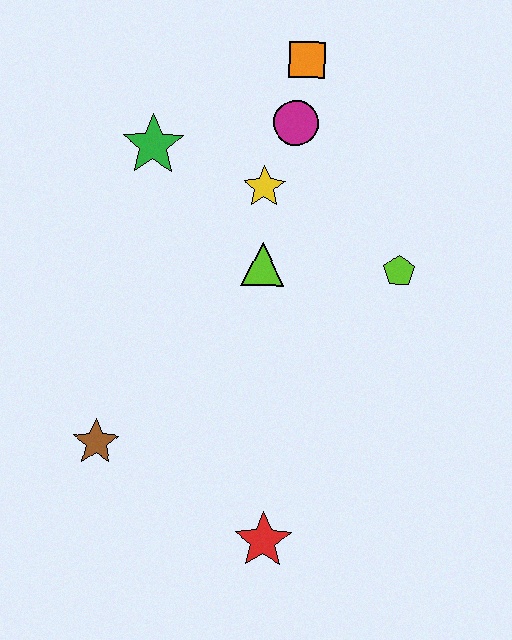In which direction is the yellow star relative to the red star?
The yellow star is above the red star.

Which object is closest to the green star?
The yellow star is closest to the green star.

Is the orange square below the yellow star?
No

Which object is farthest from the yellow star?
The red star is farthest from the yellow star.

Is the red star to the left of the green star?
No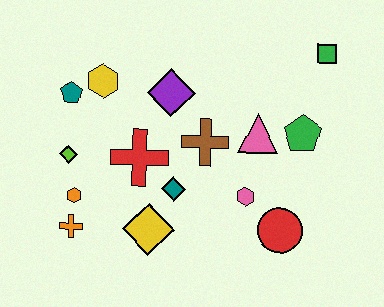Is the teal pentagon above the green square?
No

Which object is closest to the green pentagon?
The pink triangle is closest to the green pentagon.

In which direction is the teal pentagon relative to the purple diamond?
The teal pentagon is to the left of the purple diamond.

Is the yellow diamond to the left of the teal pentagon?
No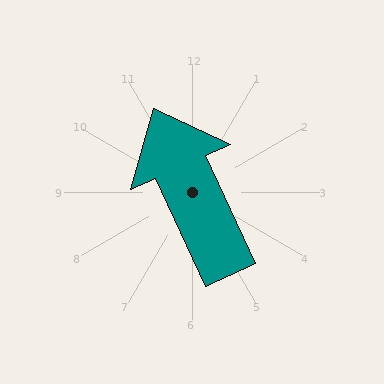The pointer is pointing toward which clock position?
Roughly 11 o'clock.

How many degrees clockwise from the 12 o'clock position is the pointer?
Approximately 335 degrees.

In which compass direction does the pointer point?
Northwest.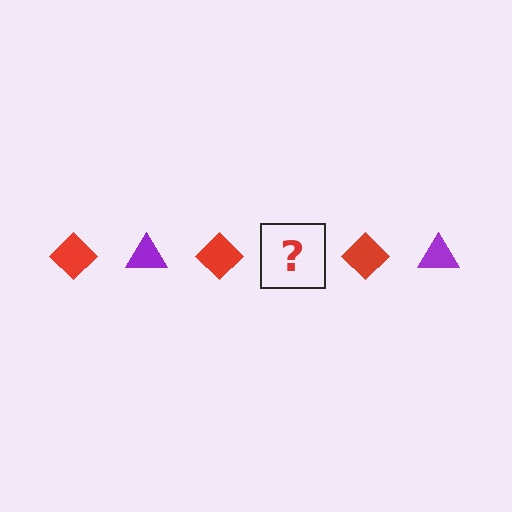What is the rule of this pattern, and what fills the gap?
The rule is that the pattern alternates between red diamond and purple triangle. The gap should be filled with a purple triangle.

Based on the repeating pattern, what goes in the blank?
The blank should be a purple triangle.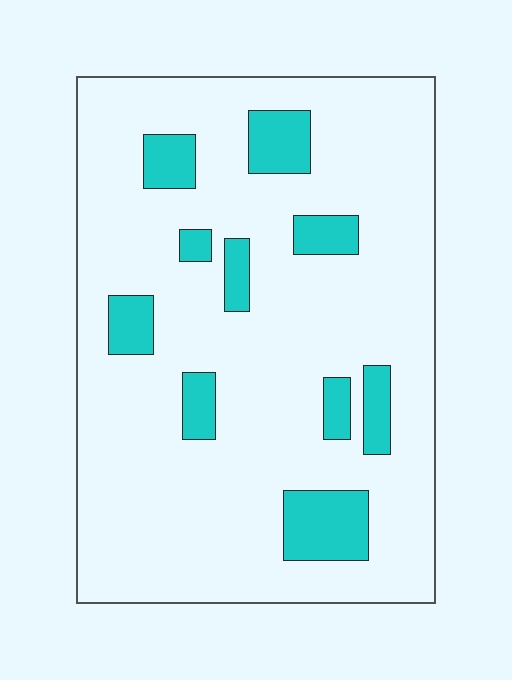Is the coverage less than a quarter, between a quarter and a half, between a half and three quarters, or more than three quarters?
Less than a quarter.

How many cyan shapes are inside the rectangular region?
10.